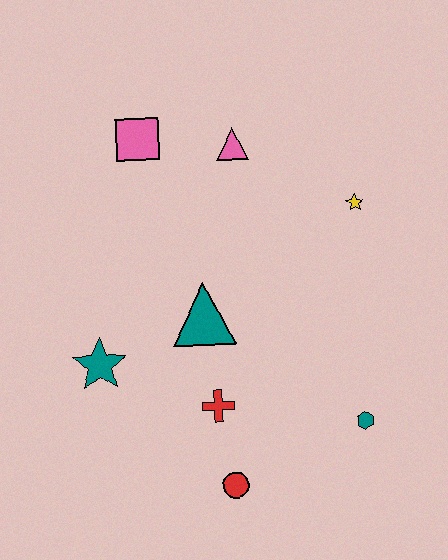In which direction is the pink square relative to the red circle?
The pink square is above the red circle.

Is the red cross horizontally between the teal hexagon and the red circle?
No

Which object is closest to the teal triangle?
The red cross is closest to the teal triangle.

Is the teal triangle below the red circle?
No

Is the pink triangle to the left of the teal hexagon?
Yes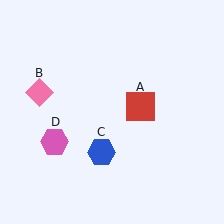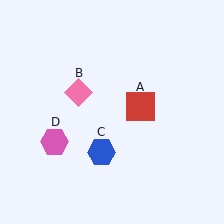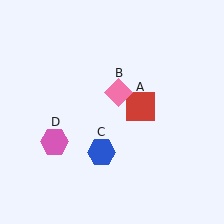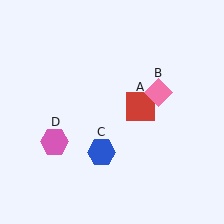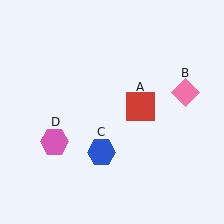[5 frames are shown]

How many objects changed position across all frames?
1 object changed position: pink diamond (object B).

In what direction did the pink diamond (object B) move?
The pink diamond (object B) moved right.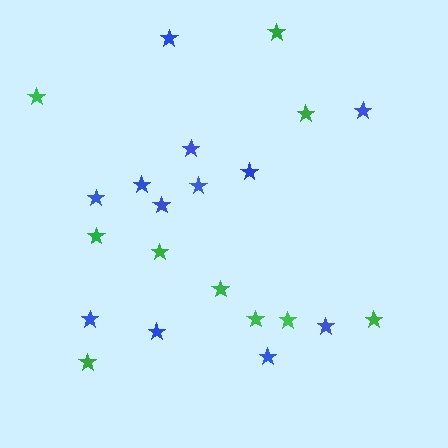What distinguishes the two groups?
There are 2 groups: one group of blue stars (12) and one group of green stars (10).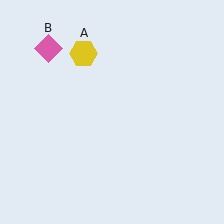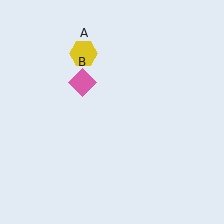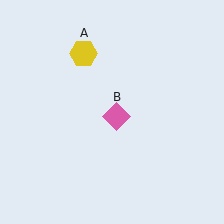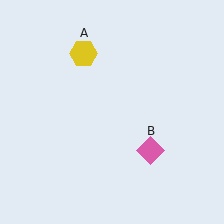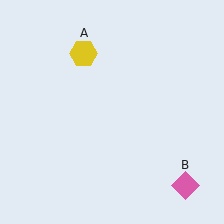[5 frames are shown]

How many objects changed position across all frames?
1 object changed position: pink diamond (object B).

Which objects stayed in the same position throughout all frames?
Yellow hexagon (object A) remained stationary.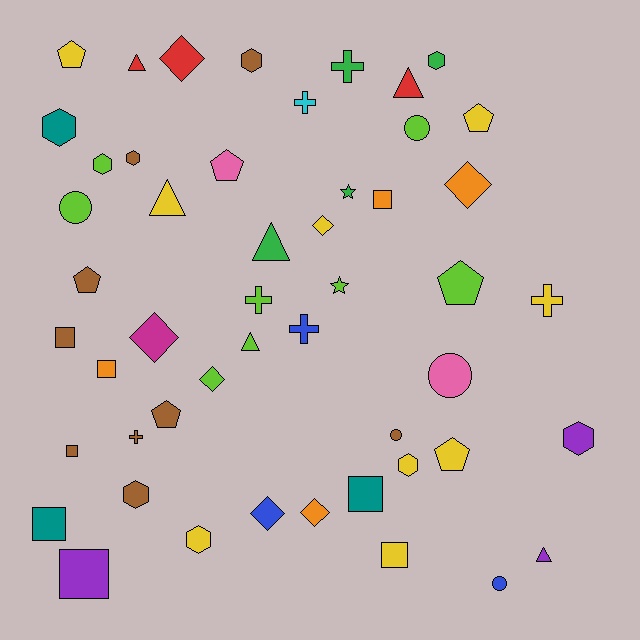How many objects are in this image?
There are 50 objects.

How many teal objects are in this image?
There are 3 teal objects.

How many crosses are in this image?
There are 6 crosses.